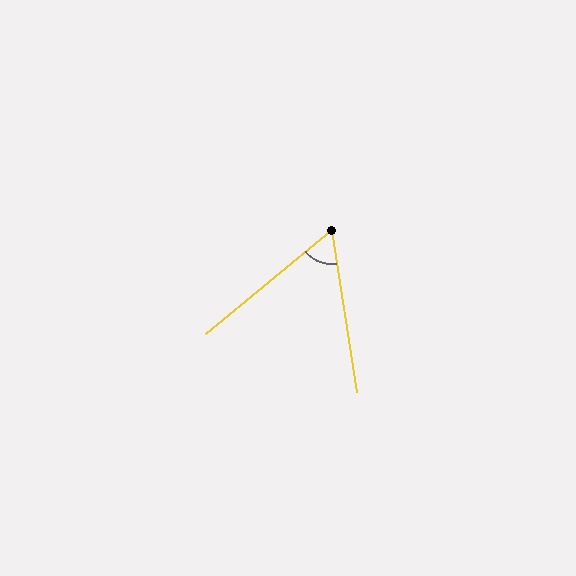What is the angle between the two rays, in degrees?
Approximately 59 degrees.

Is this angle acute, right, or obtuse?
It is acute.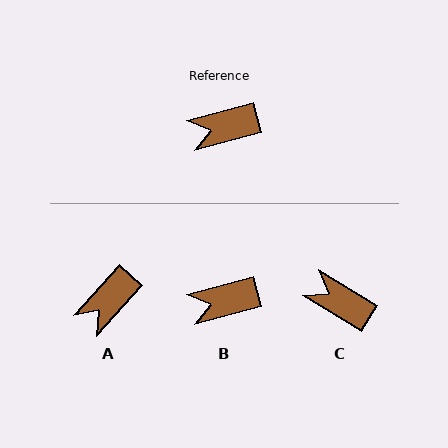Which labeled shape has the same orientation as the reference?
B.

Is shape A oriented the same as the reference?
No, it is off by about 33 degrees.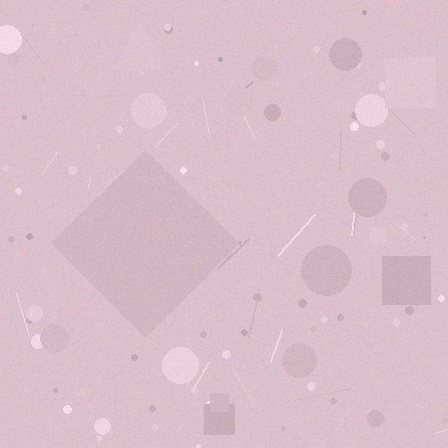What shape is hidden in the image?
A diamond is hidden in the image.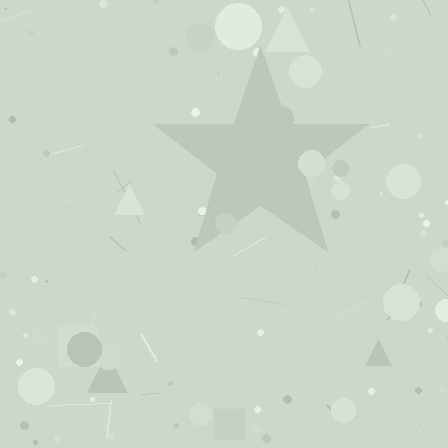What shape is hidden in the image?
A star is hidden in the image.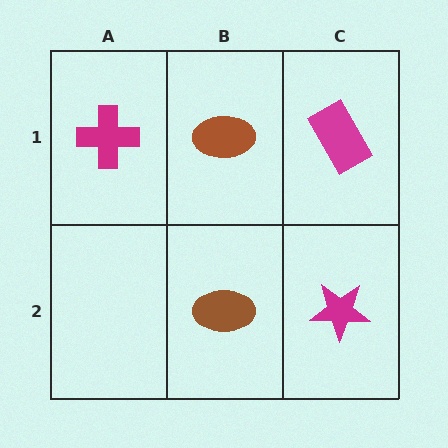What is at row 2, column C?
A magenta star.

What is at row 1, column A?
A magenta cross.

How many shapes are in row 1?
3 shapes.